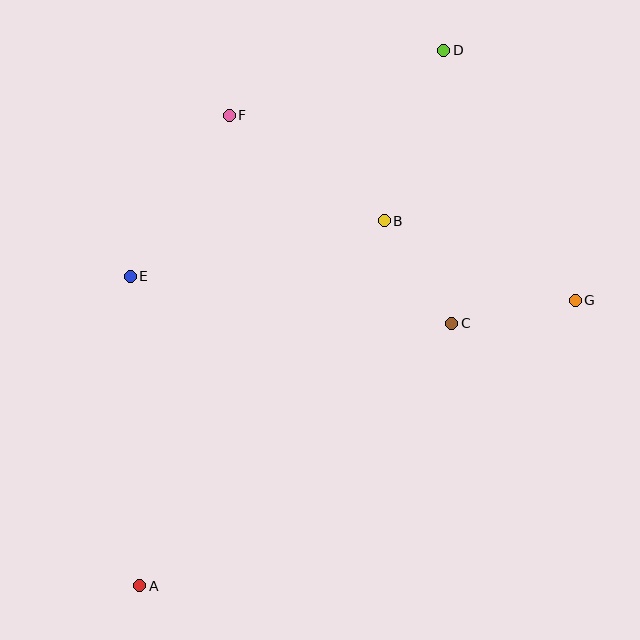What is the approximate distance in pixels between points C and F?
The distance between C and F is approximately 304 pixels.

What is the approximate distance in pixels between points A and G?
The distance between A and G is approximately 521 pixels.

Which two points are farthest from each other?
Points A and D are farthest from each other.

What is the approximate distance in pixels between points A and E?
The distance between A and E is approximately 310 pixels.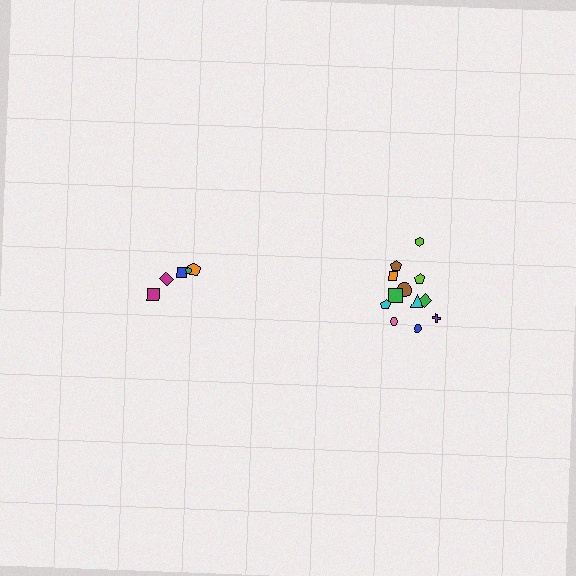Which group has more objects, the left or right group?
The right group.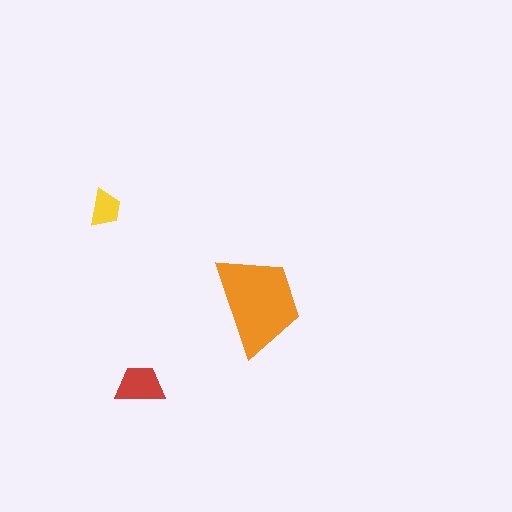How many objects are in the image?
There are 3 objects in the image.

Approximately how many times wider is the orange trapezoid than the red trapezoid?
About 2 times wider.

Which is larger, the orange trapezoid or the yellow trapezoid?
The orange one.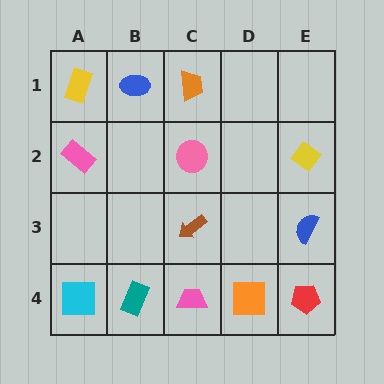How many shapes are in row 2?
3 shapes.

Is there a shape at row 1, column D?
No, that cell is empty.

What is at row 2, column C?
A pink circle.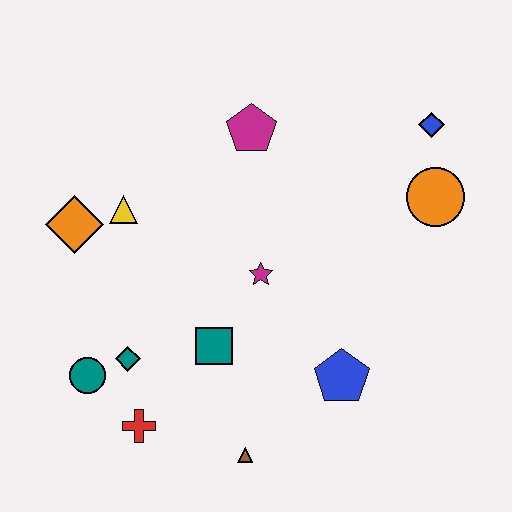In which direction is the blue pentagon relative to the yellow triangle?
The blue pentagon is to the right of the yellow triangle.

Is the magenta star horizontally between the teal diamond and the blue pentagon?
Yes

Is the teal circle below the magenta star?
Yes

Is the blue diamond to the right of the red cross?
Yes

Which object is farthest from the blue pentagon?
The orange diamond is farthest from the blue pentagon.